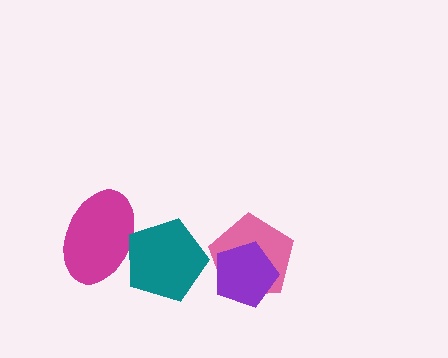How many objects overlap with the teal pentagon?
1 object overlaps with the teal pentagon.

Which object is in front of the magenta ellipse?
The teal pentagon is in front of the magenta ellipse.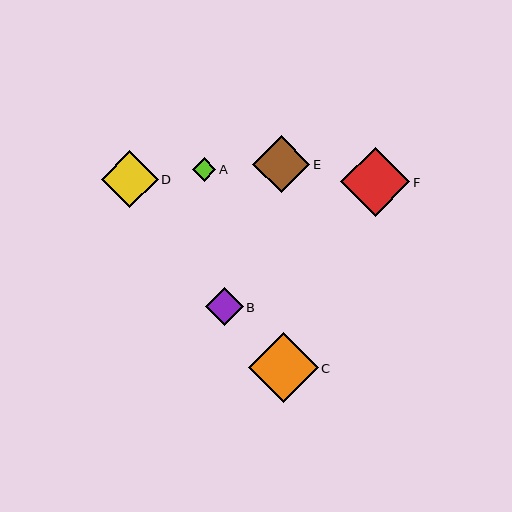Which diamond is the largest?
Diamond C is the largest with a size of approximately 70 pixels.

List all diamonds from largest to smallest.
From largest to smallest: C, F, D, E, B, A.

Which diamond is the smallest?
Diamond A is the smallest with a size of approximately 23 pixels.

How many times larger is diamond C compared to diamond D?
Diamond C is approximately 1.2 times the size of diamond D.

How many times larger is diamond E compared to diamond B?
Diamond E is approximately 1.5 times the size of diamond B.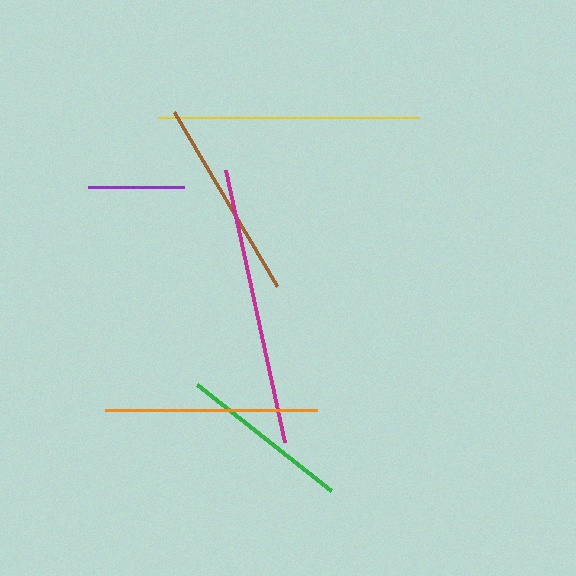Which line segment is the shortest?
The purple line is the shortest at approximately 96 pixels.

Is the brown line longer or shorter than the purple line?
The brown line is longer than the purple line.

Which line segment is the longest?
The magenta line is the longest at approximately 278 pixels.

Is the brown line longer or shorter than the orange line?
The orange line is longer than the brown line.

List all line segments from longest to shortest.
From longest to shortest: magenta, yellow, orange, brown, green, purple.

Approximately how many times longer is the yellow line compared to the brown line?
The yellow line is approximately 1.3 times the length of the brown line.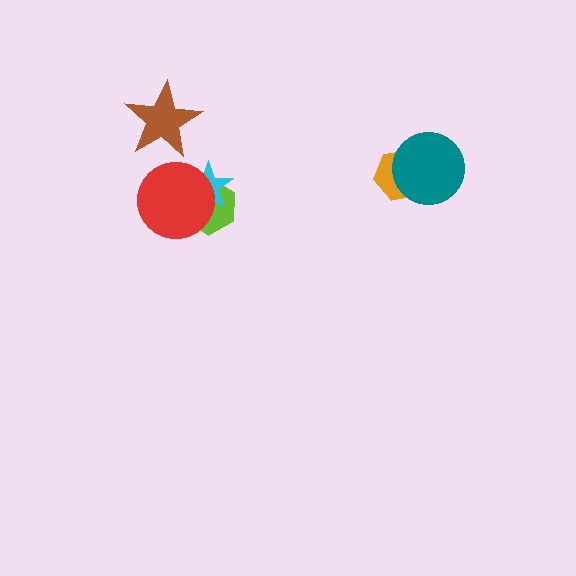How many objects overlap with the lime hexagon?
2 objects overlap with the lime hexagon.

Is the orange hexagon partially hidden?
Yes, it is partially covered by another shape.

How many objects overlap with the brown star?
0 objects overlap with the brown star.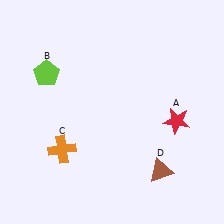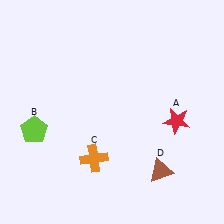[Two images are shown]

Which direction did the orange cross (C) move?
The orange cross (C) moved right.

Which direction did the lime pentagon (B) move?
The lime pentagon (B) moved down.